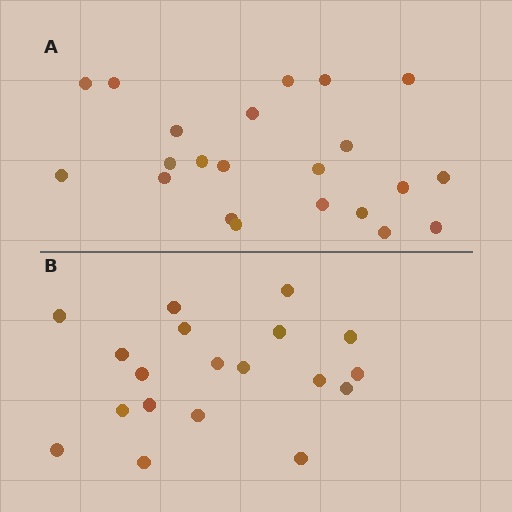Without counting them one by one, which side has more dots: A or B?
Region A (the top region) has more dots.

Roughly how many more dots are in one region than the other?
Region A has just a few more — roughly 2 or 3 more dots than region B.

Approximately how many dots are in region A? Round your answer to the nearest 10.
About 20 dots. (The exact count is 22, which rounds to 20.)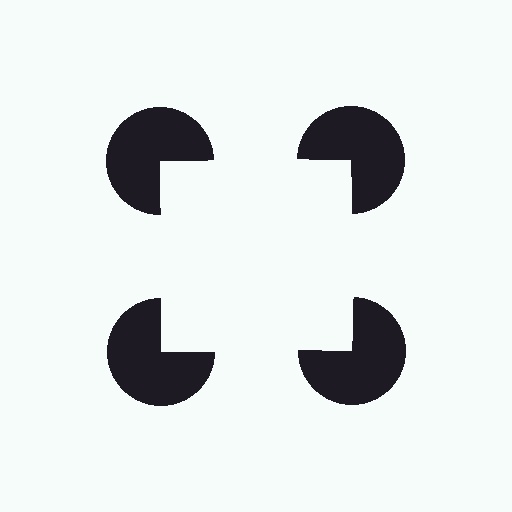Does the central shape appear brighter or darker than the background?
It typically appears slightly brighter than the background, even though no actual brightness change is drawn.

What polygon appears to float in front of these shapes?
An illusory square — its edges are inferred from the aligned wedge cuts in the pac-man discs, not physically drawn.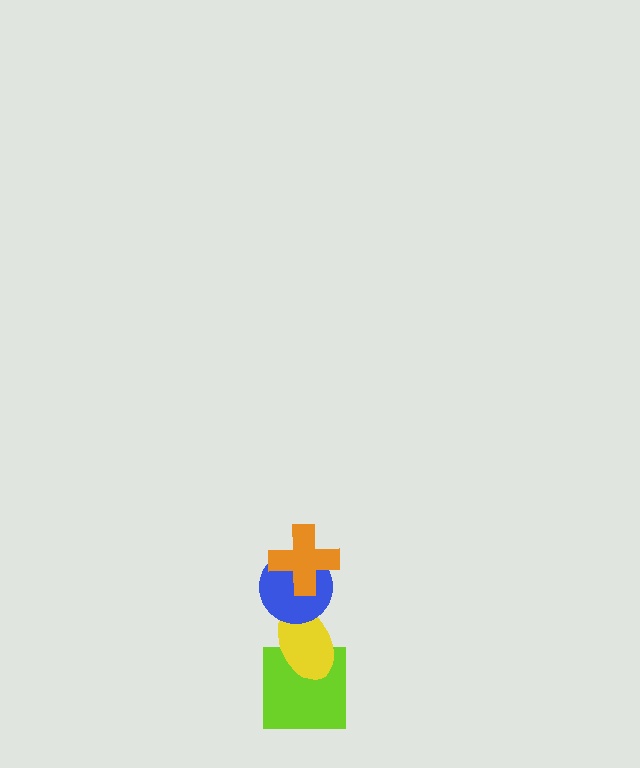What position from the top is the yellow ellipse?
The yellow ellipse is 3rd from the top.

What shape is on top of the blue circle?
The orange cross is on top of the blue circle.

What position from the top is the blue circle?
The blue circle is 2nd from the top.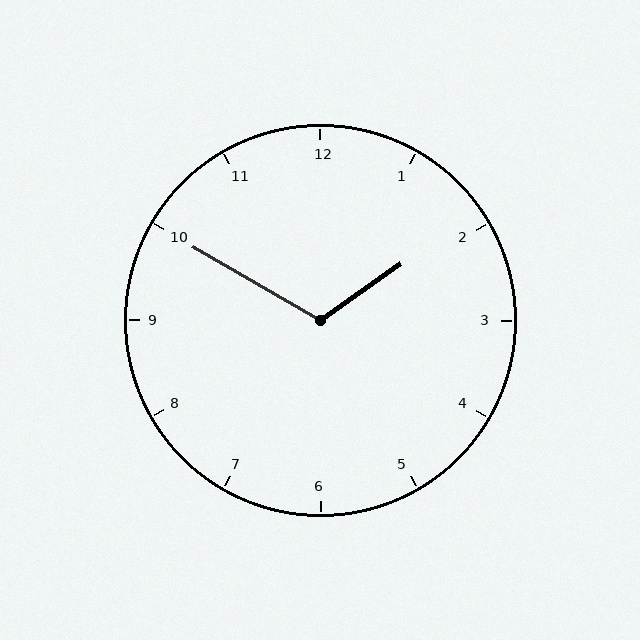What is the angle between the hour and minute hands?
Approximately 115 degrees.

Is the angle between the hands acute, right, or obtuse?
It is obtuse.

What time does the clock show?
1:50.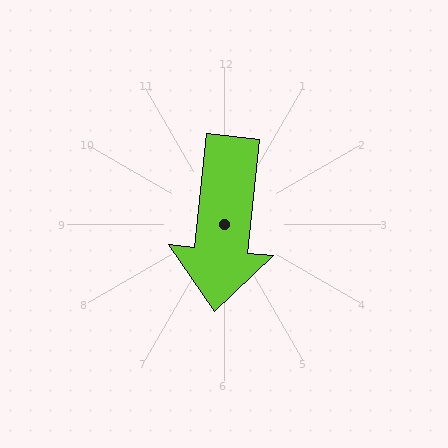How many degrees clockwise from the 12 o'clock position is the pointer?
Approximately 186 degrees.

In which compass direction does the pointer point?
South.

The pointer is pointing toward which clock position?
Roughly 6 o'clock.